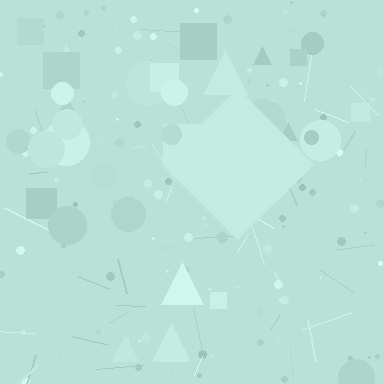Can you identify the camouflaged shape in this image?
The camouflaged shape is a diamond.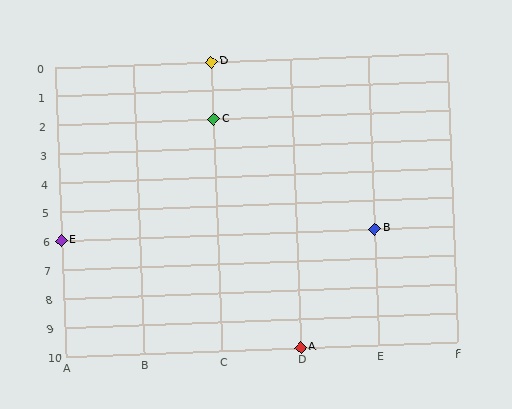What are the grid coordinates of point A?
Point A is at grid coordinates (D, 10).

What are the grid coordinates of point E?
Point E is at grid coordinates (A, 6).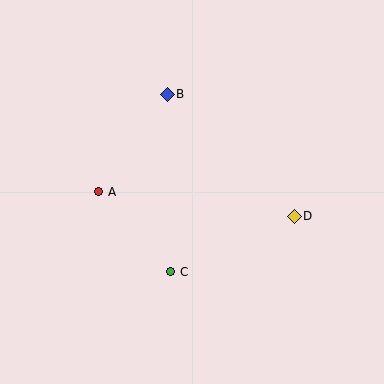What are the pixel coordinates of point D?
Point D is at (294, 216).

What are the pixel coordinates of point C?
Point C is at (171, 272).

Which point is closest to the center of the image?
Point C at (171, 272) is closest to the center.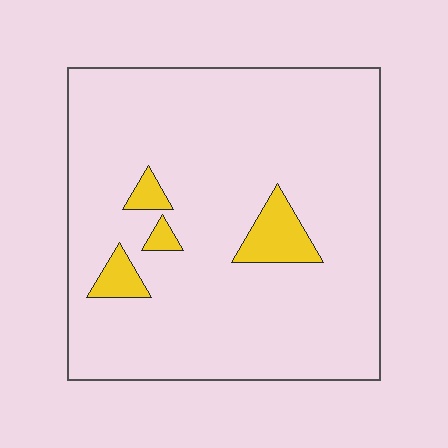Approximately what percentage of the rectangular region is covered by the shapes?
Approximately 10%.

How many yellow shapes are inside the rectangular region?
4.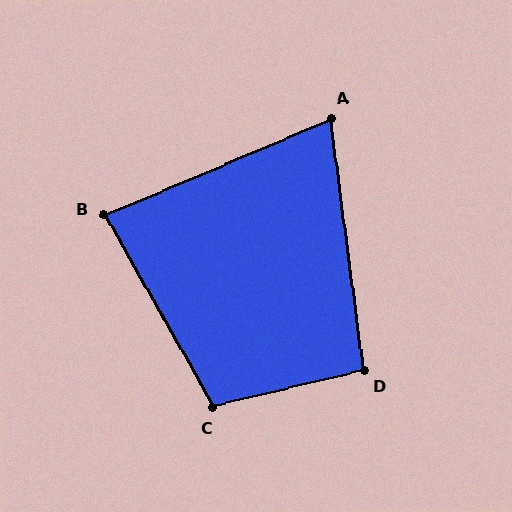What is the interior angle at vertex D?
Approximately 96 degrees (obtuse).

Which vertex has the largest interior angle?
C, at approximately 106 degrees.